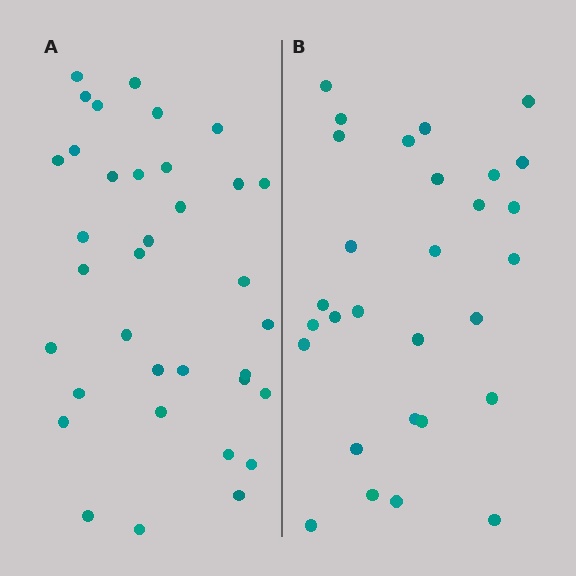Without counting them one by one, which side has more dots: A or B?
Region A (the left region) has more dots.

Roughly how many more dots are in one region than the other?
Region A has about 6 more dots than region B.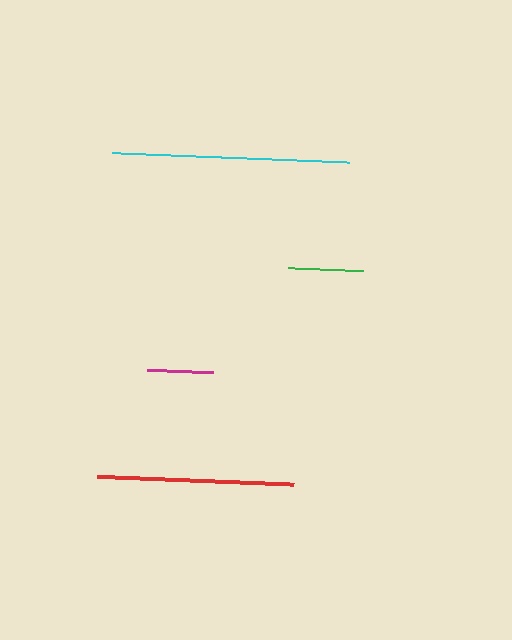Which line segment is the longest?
The cyan line is the longest at approximately 237 pixels.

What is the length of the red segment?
The red segment is approximately 197 pixels long.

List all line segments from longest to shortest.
From longest to shortest: cyan, red, green, magenta.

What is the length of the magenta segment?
The magenta segment is approximately 65 pixels long.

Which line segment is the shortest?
The magenta line is the shortest at approximately 65 pixels.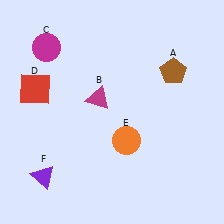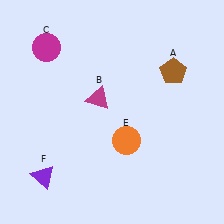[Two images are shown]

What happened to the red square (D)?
The red square (D) was removed in Image 2. It was in the top-left area of Image 1.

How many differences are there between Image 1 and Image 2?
There is 1 difference between the two images.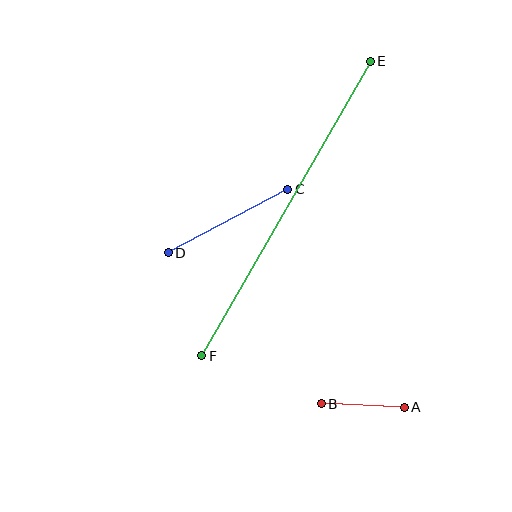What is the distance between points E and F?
The distance is approximately 339 pixels.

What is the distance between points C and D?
The distance is approximately 135 pixels.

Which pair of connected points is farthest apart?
Points E and F are farthest apart.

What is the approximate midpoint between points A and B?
The midpoint is at approximately (363, 406) pixels.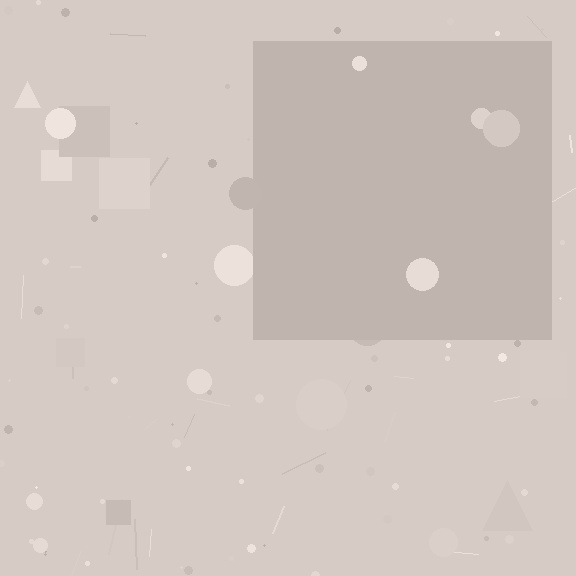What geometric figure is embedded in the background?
A square is embedded in the background.